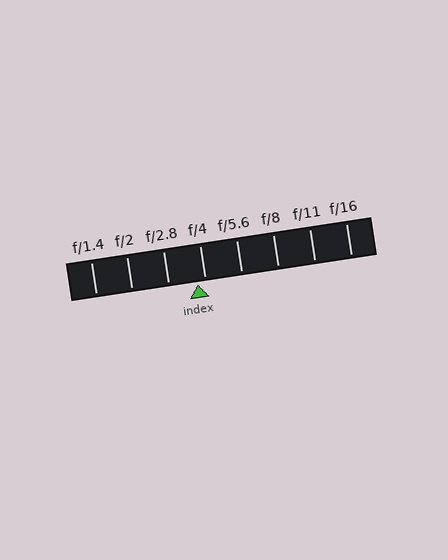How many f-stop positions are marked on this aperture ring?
There are 8 f-stop positions marked.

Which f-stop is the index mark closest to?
The index mark is closest to f/4.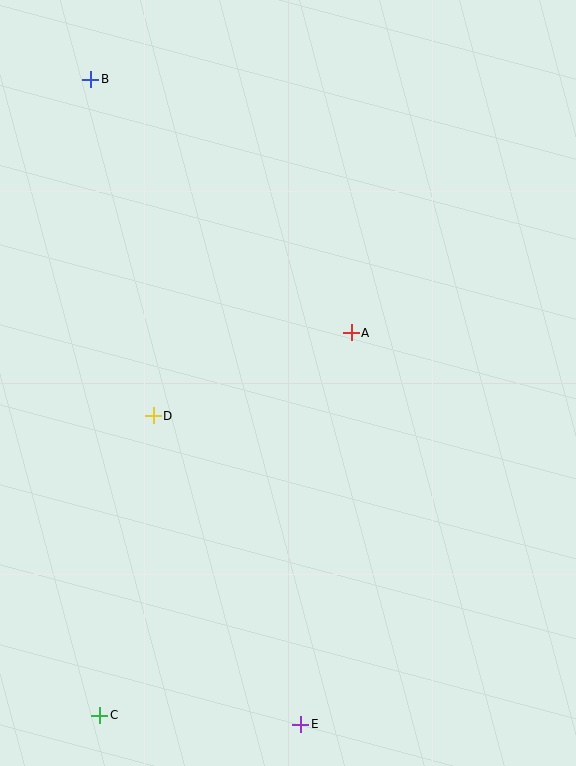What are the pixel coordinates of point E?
Point E is at (301, 724).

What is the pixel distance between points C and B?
The distance between C and B is 636 pixels.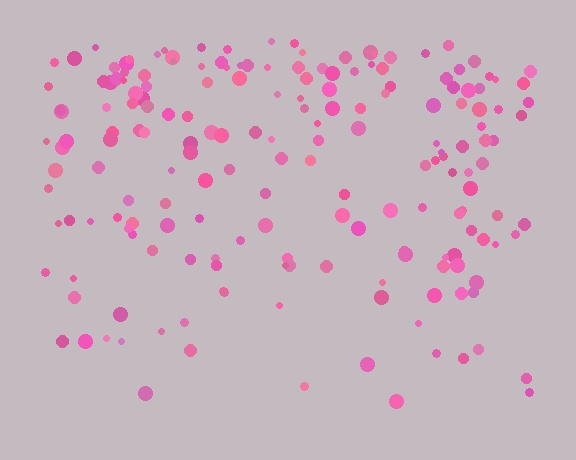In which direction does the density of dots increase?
From bottom to top, with the top side densest.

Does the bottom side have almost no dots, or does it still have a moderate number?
Still a moderate number, just noticeably fewer than the top.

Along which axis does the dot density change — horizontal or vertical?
Vertical.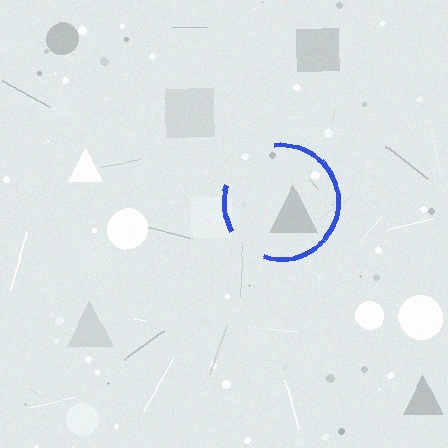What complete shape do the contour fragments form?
The contour fragments form a circle.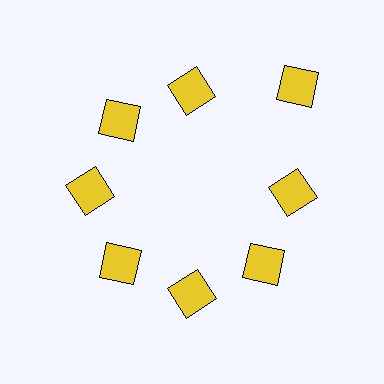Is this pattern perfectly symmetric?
No. The 8 yellow diamonds are arranged in a ring, but one element near the 2 o'clock position is pushed outward from the center, breaking the 8-fold rotational symmetry.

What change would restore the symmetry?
The symmetry would be restored by moving it inward, back onto the ring so that all 8 diamonds sit at equal angles and equal distance from the center.